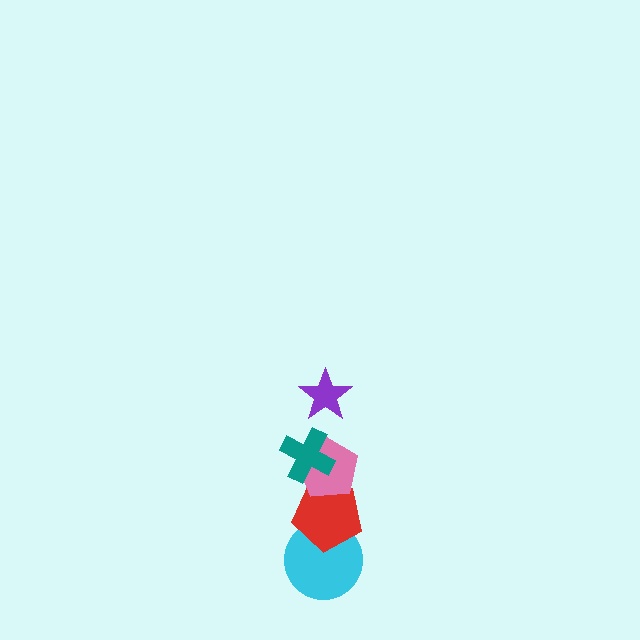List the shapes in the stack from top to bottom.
From top to bottom: the purple star, the teal cross, the pink pentagon, the red pentagon, the cyan circle.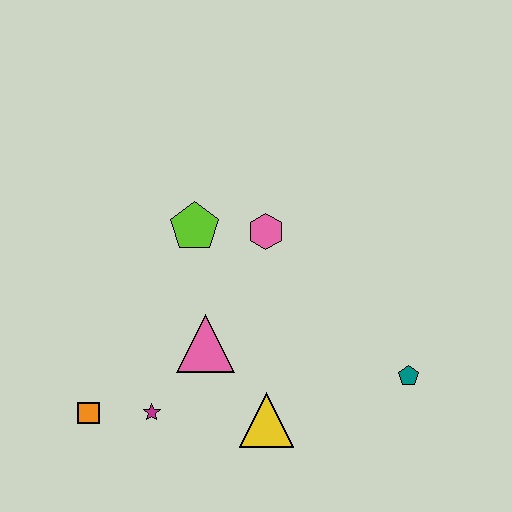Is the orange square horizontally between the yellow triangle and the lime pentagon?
No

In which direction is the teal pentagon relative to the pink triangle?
The teal pentagon is to the right of the pink triangle.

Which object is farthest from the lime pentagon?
The teal pentagon is farthest from the lime pentagon.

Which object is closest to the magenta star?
The orange square is closest to the magenta star.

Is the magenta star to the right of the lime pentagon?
No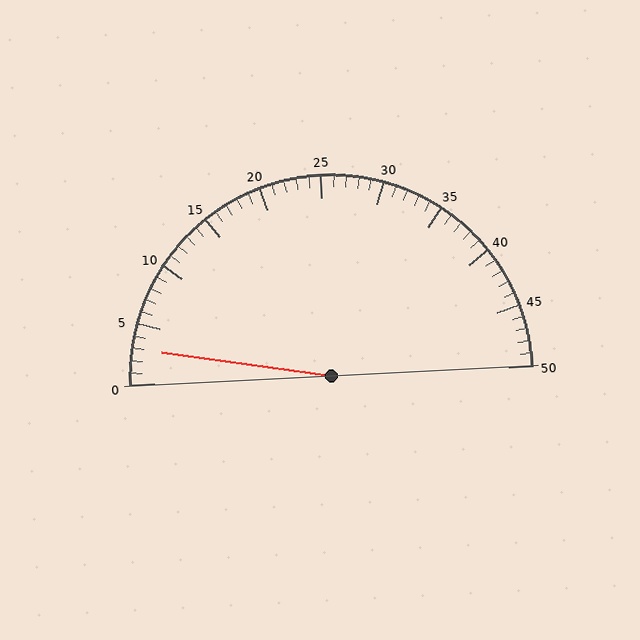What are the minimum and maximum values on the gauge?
The gauge ranges from 0 to 50.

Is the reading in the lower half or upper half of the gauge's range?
The reading is in the lower half of the range (0 to 50).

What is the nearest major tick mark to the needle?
The nearest major tick mark is 5.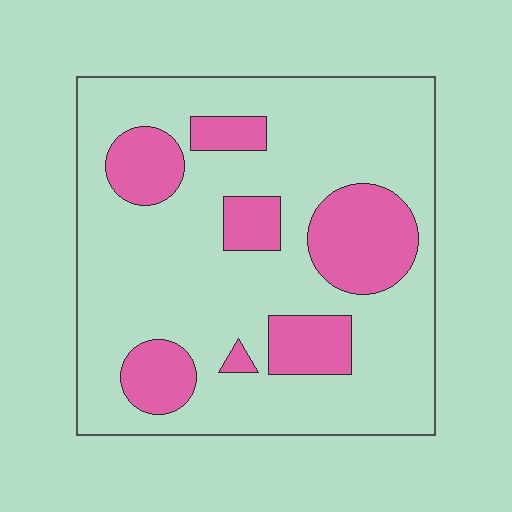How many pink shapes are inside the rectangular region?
7.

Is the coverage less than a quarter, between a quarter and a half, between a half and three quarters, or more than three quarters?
Less than a quarter.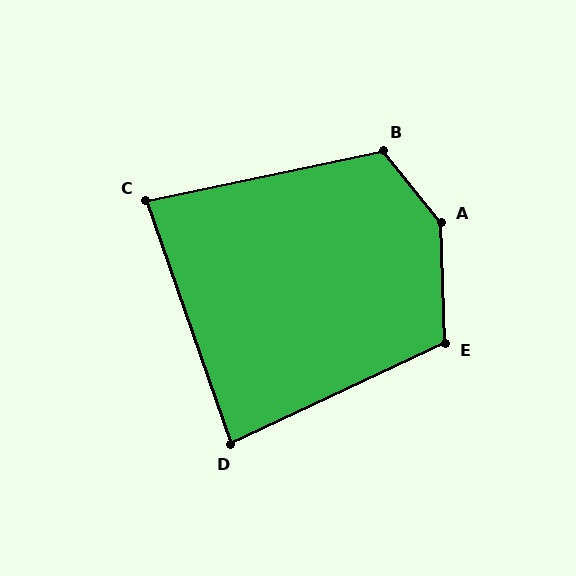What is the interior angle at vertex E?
Approximately 113 degrees (obtuse).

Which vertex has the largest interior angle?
A, at approximately 143 degrees.